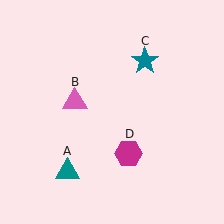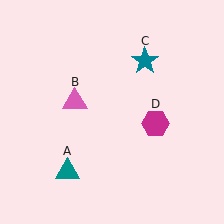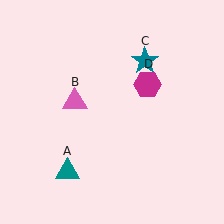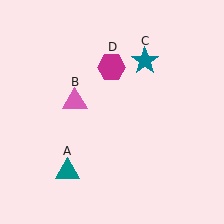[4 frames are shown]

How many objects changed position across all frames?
1 object changed position: magenta hexagon (object D).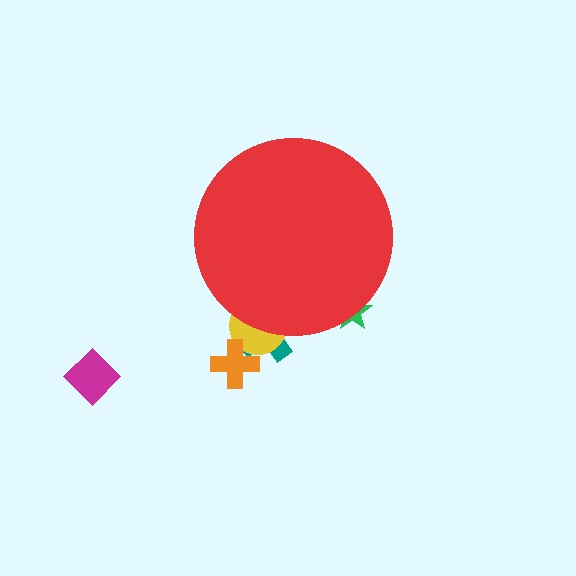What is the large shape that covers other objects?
A red circle.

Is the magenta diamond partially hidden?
No, the magenta diamond is fully visible.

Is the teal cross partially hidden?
Yes, the teal cross is partially hidden behind the red circle.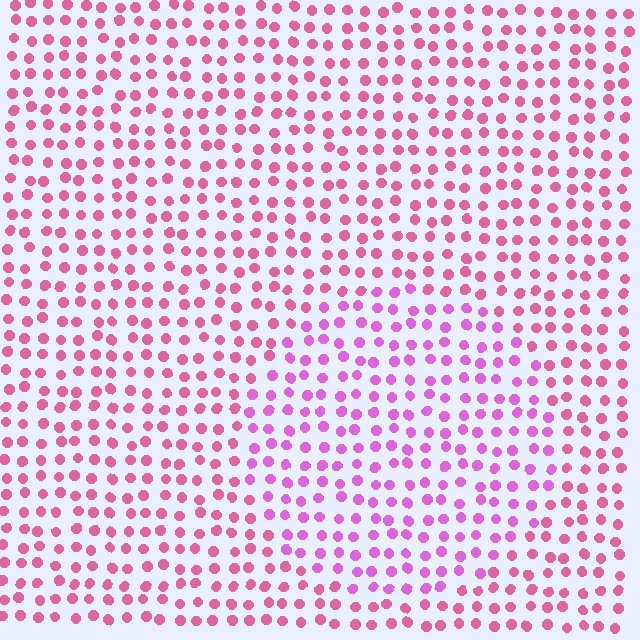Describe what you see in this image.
The image is filled with small pink elements in a uniform arrangement. A circle-shaped region is visible where the elements are tinted to a slightly different hue, forming a subtle color boundary.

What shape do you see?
I see a circle.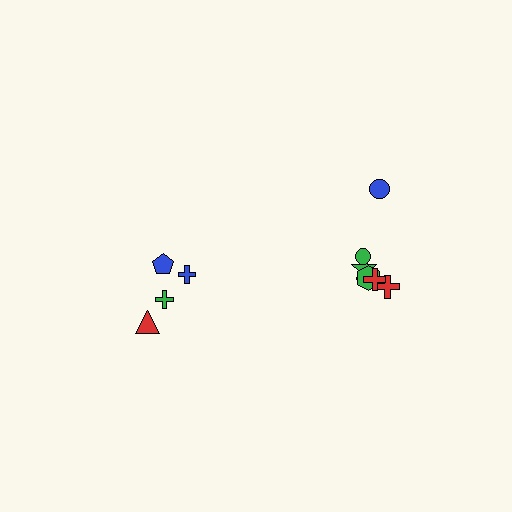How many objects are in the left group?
There are 4 objects.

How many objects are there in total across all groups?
There are 10 objects.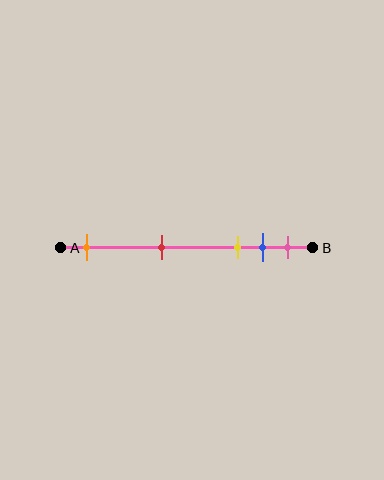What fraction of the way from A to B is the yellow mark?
The yellow mark is approximately 70% (0.7) of the way from A to B.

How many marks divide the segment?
There are 5 marks dividing the segment.